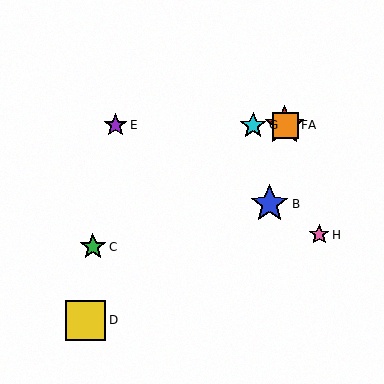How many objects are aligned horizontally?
4 objects (A, E, F, G) are aligned horizontally.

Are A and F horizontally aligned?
Yes, both are at y≈125.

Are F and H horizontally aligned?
No, F is at y≈125 and H is at y≈235.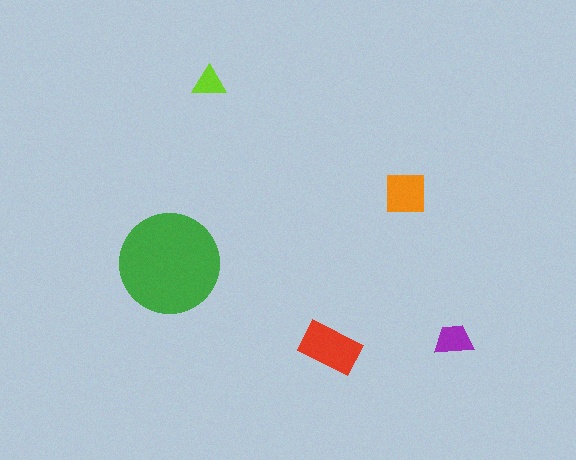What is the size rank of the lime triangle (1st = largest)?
5th.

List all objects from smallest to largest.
The lime triangle, the purple trapezoid, the orange square, the red rectangle, the green circle.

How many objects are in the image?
There are 5 objects in the image.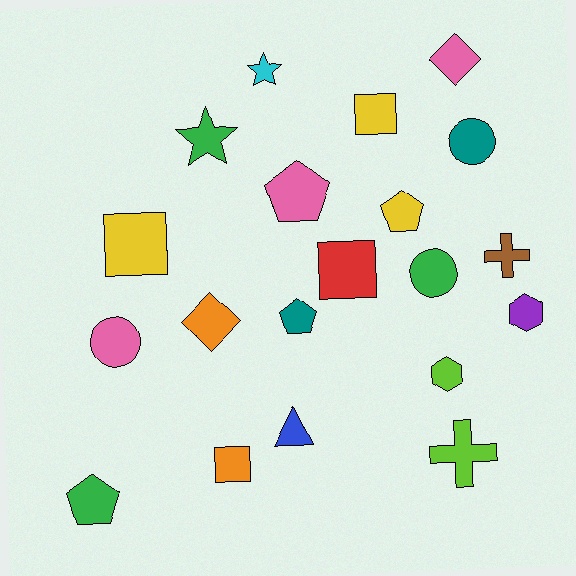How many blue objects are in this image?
There is 1 blue object.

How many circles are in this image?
There are 3 circles.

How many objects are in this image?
There are 20 objects.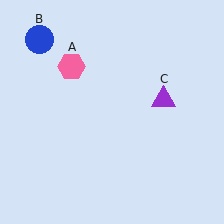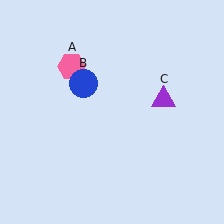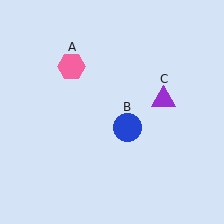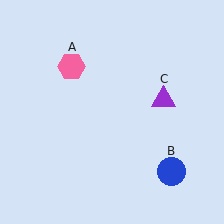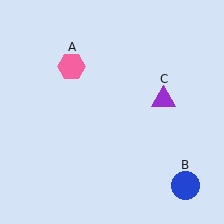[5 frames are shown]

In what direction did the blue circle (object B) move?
The blue circle (object B) moved down and to the right.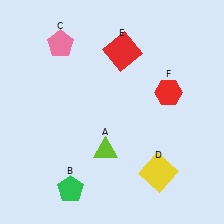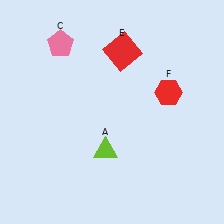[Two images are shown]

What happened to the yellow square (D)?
The yellow square (D) was removed in Image 2. It was in the bottom-right area of Image 1.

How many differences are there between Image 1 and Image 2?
There are 2 differences between the two images.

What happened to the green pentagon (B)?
The green pentagon (B) was removed in Image 2. It was in the bottom-left area of Image 1.